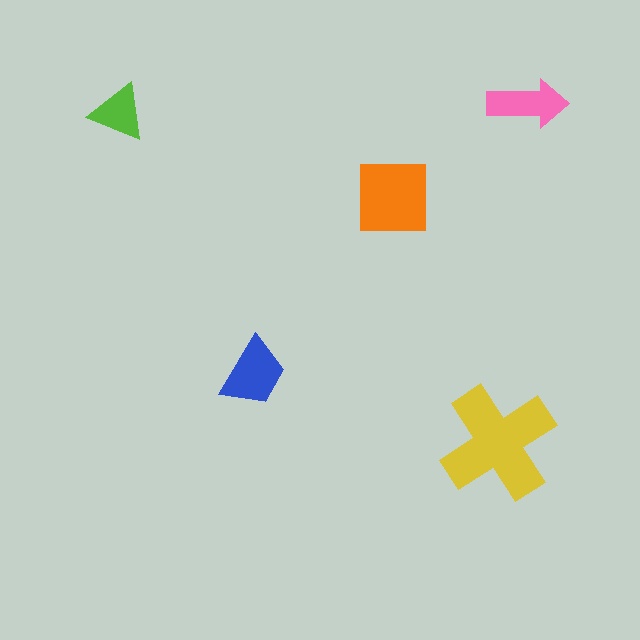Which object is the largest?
The yellow cross.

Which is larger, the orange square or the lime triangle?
The orange square.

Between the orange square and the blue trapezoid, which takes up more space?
The orange square.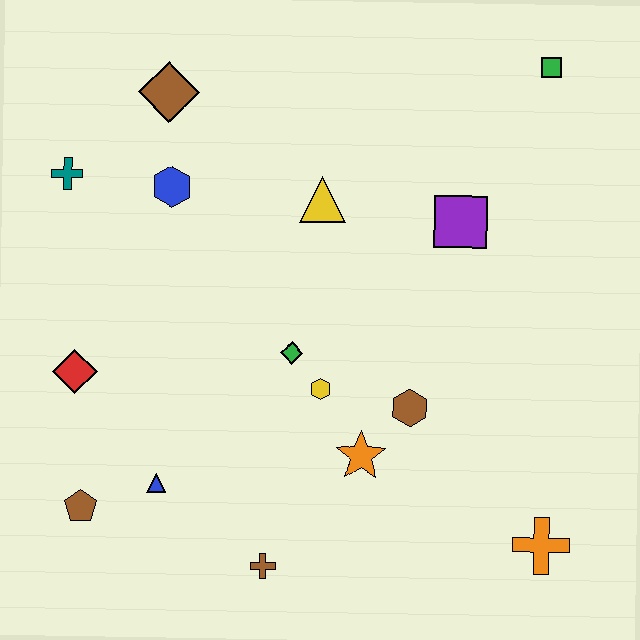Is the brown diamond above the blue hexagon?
Yes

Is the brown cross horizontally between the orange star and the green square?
No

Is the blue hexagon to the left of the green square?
Yes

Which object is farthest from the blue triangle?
The green square is farthest from the blue triangle.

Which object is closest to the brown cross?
The blue triangle is closest to the brown cross.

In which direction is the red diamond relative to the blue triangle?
The red diamond is above the blue triangle.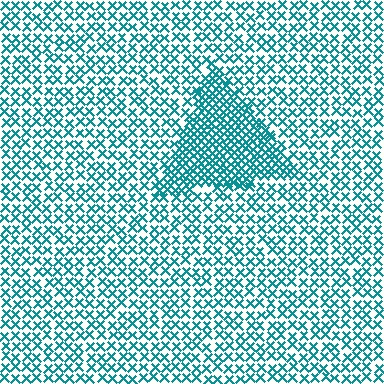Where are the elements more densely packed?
The elements are more densely packed inside the triangle boundary.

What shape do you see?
I see a triangle.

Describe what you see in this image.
The image contains small teal elements arranged at two different densities. A triangle-shaped region is visible where the elements are more densely packed than the surrounding area.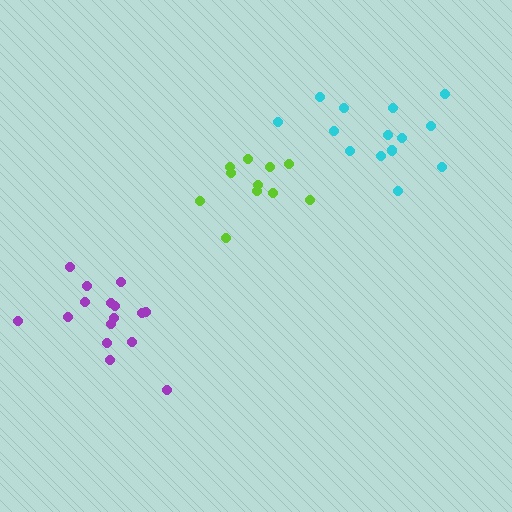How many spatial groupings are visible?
There are 3 spatial groupings.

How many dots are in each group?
Group 1: 11 dots, Group 2: 14 dots, Group 3: 16 dots (41 total).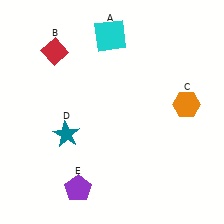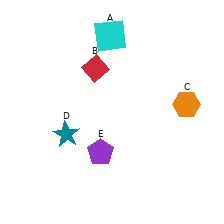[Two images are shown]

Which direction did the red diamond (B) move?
The red diamond (B) moved right.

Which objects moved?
The objects that moved are: the red diamond (B), the purple pentagon (E).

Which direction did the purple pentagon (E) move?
The purple pentagon (E) moved up.